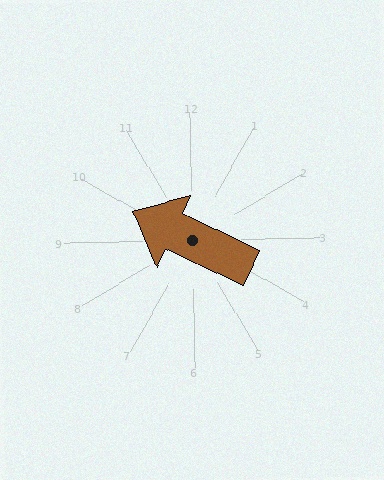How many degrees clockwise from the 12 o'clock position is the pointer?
Approximately 296 degrees.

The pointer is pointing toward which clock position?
Roughly 10 o'clock.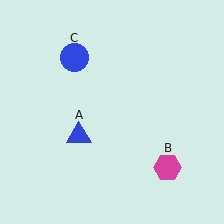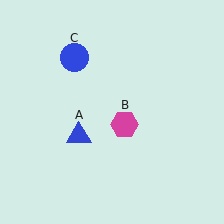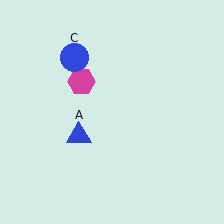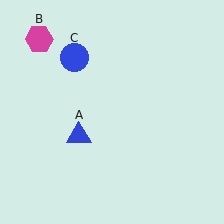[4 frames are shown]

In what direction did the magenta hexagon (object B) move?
The magenta hexagon (object B) moved up and to the left.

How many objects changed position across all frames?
1 object changed position: magenta hexagon (object B).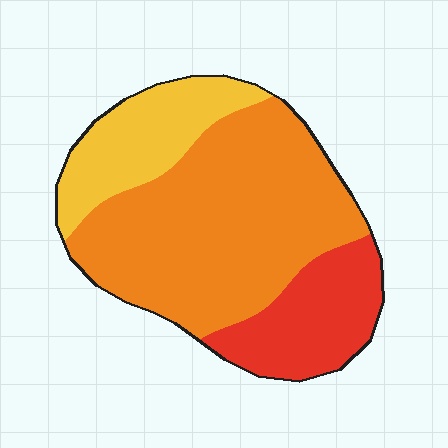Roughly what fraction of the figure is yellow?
Yellow takes up about one fifth (1/5) of the figure.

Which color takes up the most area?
Orange, at roughly 60%.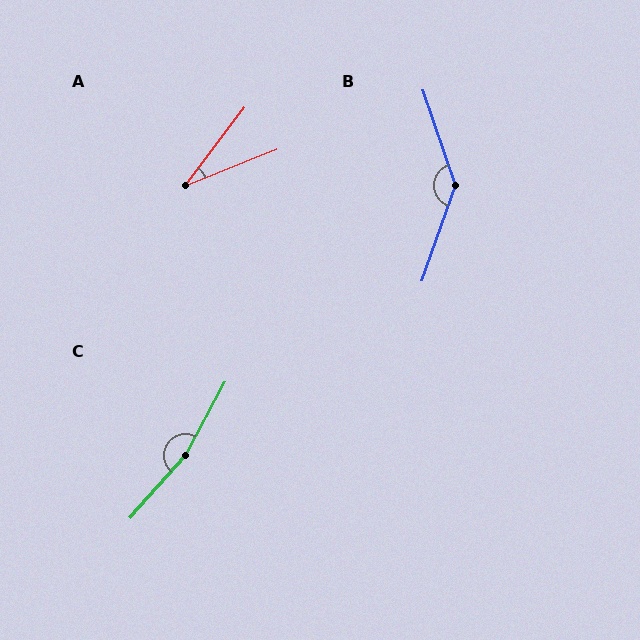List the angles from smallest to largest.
A (31°), B (142°), C (167°).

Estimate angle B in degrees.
Approximately 142 degrees.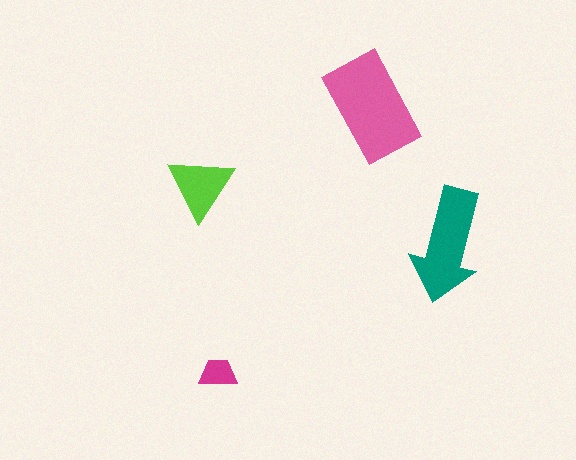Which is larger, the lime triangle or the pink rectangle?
The pink rectangle.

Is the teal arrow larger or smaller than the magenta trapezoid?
Larger.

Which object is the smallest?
The magenta trapezoid.